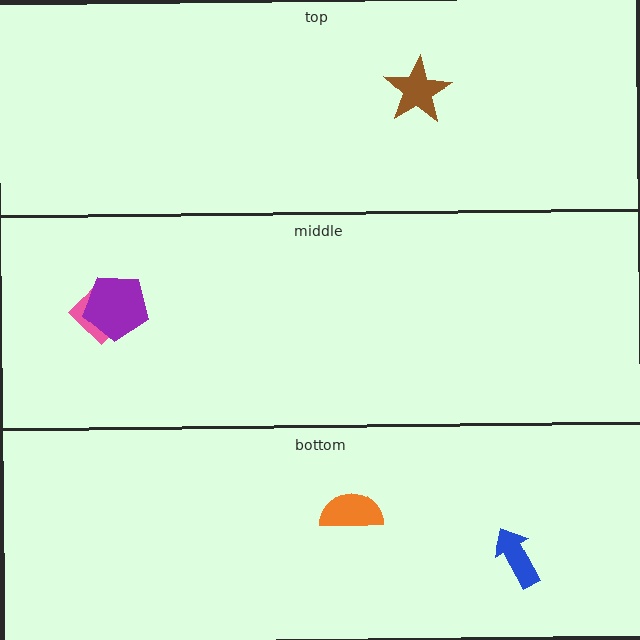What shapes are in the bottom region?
The orange semicircle, the blue arrow.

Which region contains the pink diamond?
The middle region.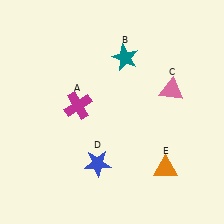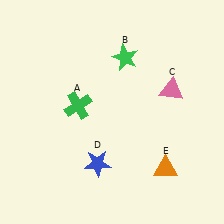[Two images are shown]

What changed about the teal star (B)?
In Image 1, B is teal. In Image 2, it changed to green.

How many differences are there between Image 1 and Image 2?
There are 2 differences between the two images.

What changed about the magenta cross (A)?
In Image 1, A is magenta. In Image 2, it changed to green.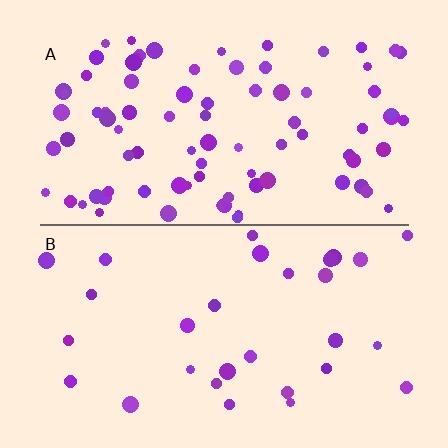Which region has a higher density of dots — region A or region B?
A (the top).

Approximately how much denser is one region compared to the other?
Approximately 2.8× — region A over region B.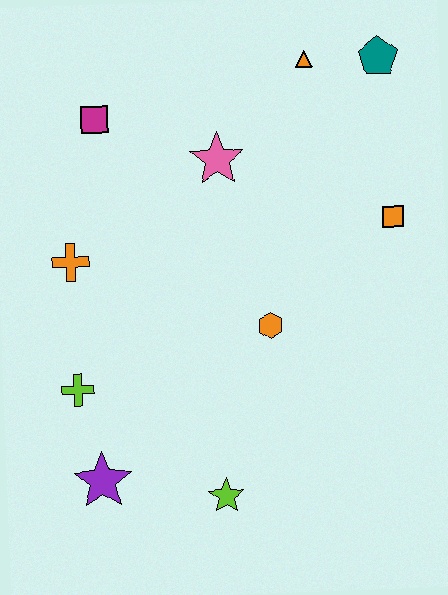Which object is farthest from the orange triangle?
The purple star is farthest from the orange triangle.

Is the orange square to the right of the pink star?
Yes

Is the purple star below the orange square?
Yes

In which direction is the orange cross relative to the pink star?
The orange cross is to the left of the pink star.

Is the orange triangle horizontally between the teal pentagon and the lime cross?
Yes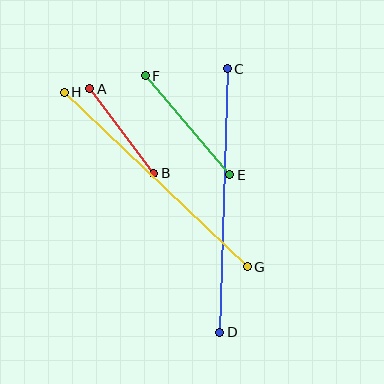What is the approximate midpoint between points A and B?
The midpoint is at approximately (122, 131) pixels.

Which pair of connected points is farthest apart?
Points C and D are farthest apart.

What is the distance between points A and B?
The distance is approximately 105 pixels.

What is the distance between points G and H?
The distance is approximately 253 pixels.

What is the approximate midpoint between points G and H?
The midpoint is at approximately (156, 180) pixels.